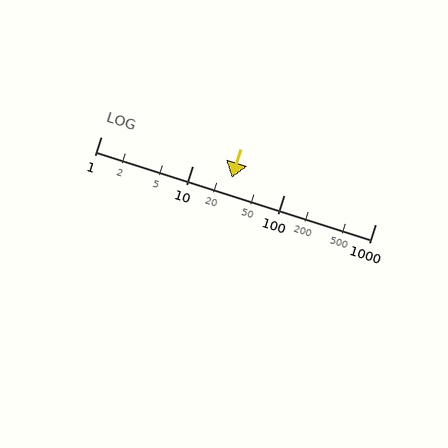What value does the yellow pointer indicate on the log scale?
The pointer indicates approximately 27.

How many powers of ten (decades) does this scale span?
The scale spans 3 decades, from 1 to 1000.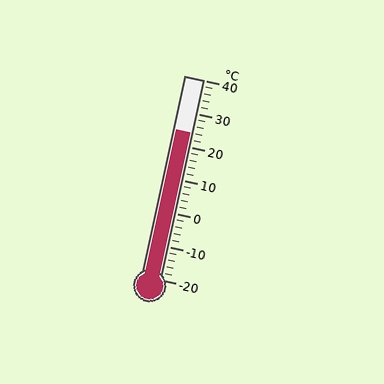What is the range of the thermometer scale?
The thermometer scale ranges from -20°C to 40°C.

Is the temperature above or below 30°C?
The temperature is below 30°C.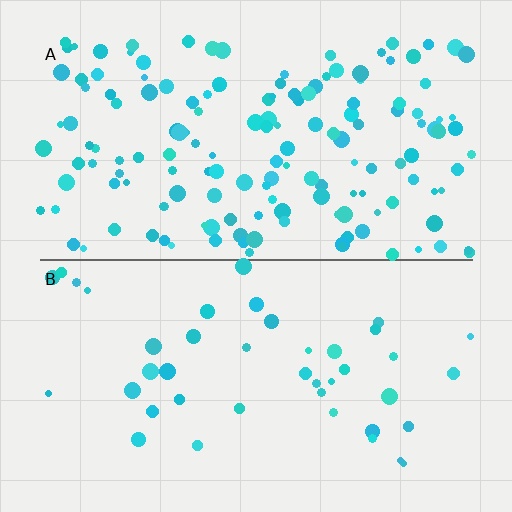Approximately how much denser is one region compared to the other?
Approximately 3.5× — region A over region B.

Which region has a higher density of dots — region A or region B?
A (the top).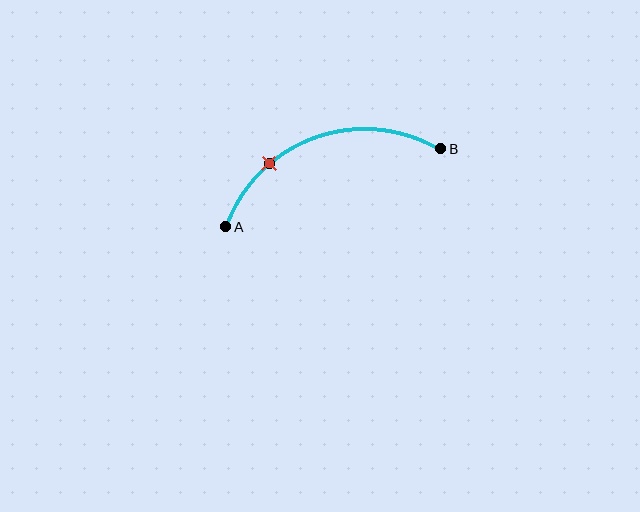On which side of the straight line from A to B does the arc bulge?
The arc bulges above the straight line connecting A and B.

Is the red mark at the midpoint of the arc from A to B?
No. The red mark lies on the arc but is closer to endpoint A. The arc midpoint would be at the point on the curve equidistant along the arc from both A and B.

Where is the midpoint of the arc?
The arc midpoint is the point on the curve farthest from the straight line joining A and B. It sits above that line.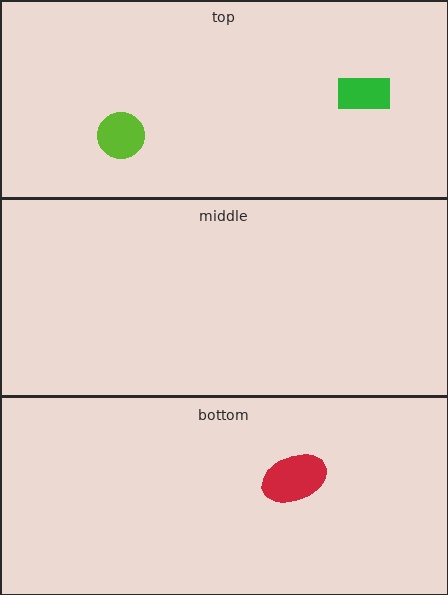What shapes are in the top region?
The lime circle, the green rectangle.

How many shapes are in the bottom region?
1.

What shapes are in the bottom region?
The red ellipse.